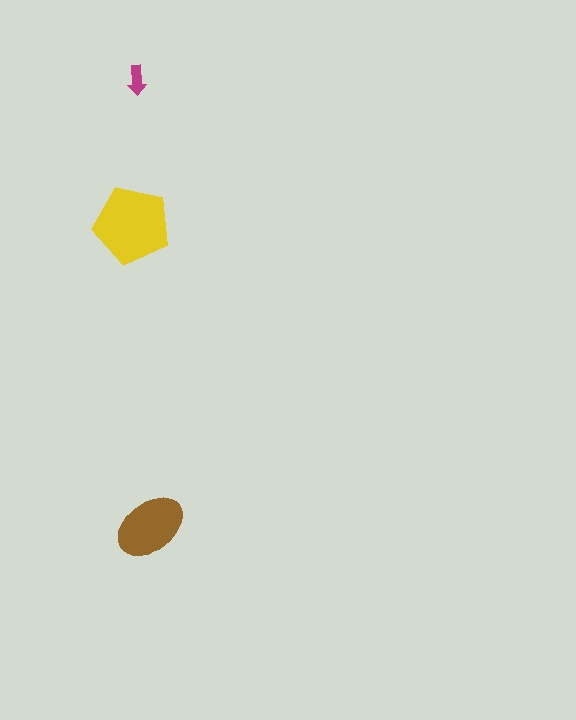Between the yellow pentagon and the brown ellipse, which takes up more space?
The yellow pentagon.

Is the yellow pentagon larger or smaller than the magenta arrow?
Larger.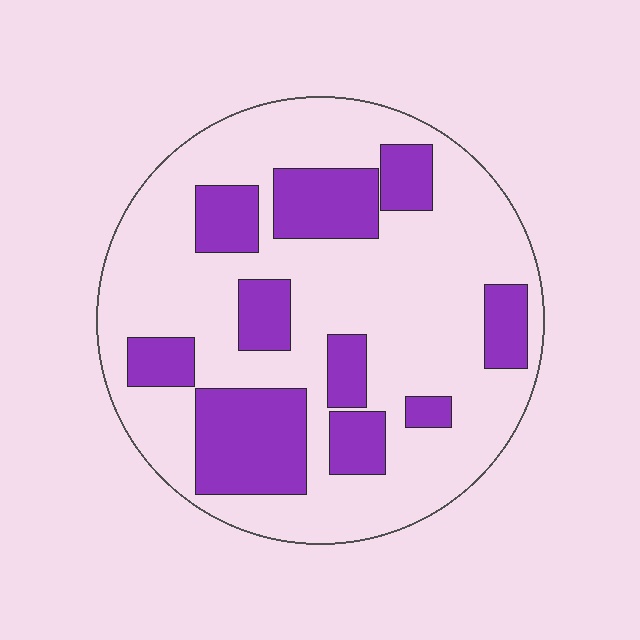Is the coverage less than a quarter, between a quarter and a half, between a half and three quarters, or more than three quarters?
Between a quarter and a half.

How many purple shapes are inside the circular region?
10.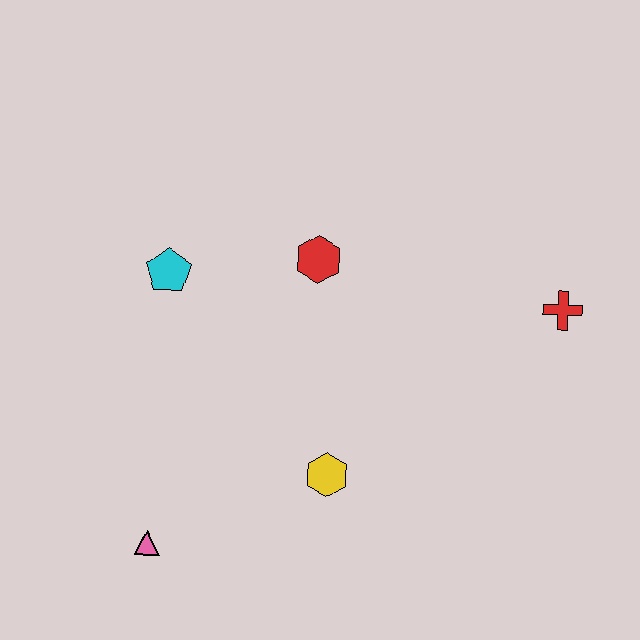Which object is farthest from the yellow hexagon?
The red cross is farthest from the yellow hexagon.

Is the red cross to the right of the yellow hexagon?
Yes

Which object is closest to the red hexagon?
The cyan pentagon is closest to the red hexagon.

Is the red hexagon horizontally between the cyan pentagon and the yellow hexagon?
Yes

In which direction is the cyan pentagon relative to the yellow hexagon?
The cyan pentagon is above the yellow hexagon.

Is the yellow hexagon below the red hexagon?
Yes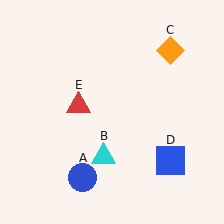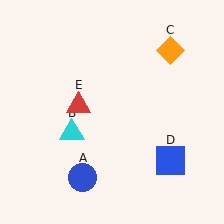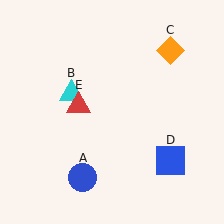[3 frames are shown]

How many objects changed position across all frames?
1 object changed position: cyan triangle (object B).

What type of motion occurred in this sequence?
The cyan triangle (object B) rotated clockwise around the center of the scene.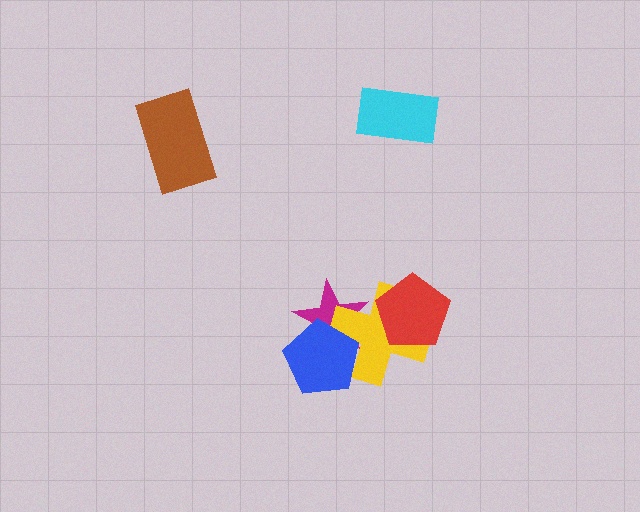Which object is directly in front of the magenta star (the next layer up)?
The yellow cross is directly in front of the magenta star.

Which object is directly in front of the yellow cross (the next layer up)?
The blue pentagon is directly in front of the yellow cross.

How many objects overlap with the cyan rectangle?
0 objects overlap with the cyan rectangle.